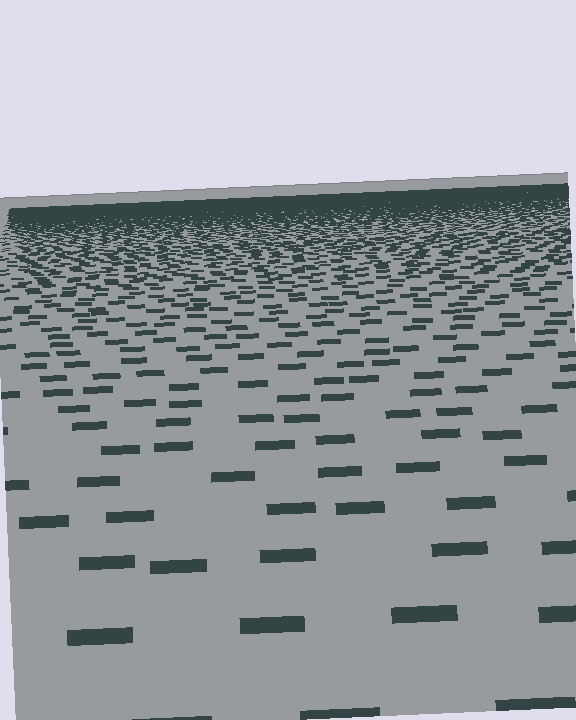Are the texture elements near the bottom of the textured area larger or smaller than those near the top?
Larger. Near the bottom, elements are closer to the viewer and appear at a bigger on-screen size.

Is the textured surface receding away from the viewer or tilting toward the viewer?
The surface is receding away from the viewer. Texture elements get smaller and denser toward the top.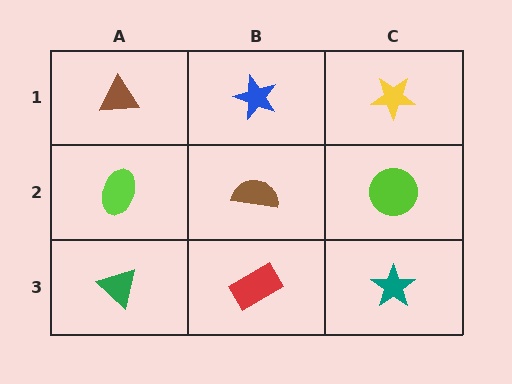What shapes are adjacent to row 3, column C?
A lime circle (row 2, column C), a red rectangle (row 3, column B).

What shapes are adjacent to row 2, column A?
A brown triangle (row 1, column A), a green triangle (row 3, column A), a brown semicircle (row 2, column B).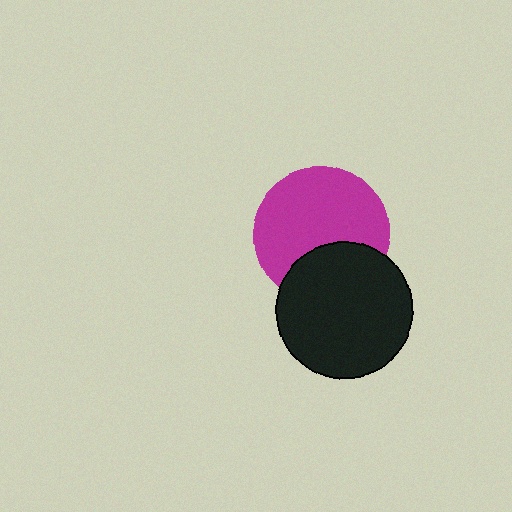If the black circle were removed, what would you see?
You would see the complete magenta circle.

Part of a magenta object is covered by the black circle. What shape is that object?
It is a circle.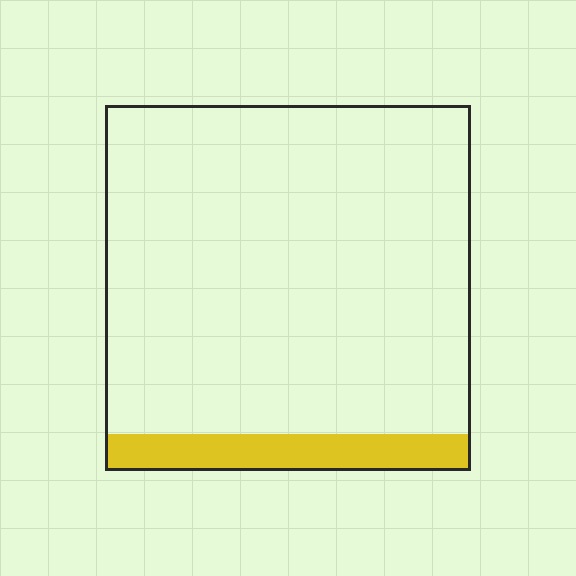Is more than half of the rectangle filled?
No.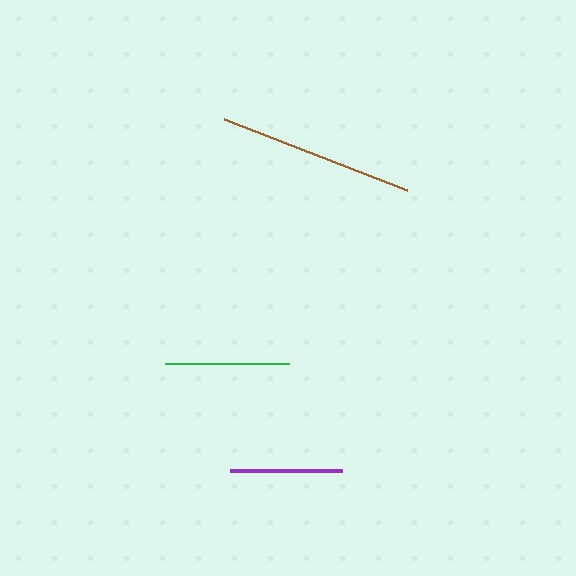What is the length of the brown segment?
The brown segment is approximately 196 pixels long.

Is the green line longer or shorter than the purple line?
The green line is longer than the purple line.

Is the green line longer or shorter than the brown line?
The brown line is longer than the green line.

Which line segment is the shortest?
The purple line is the shortest at approximately 112 pixels.